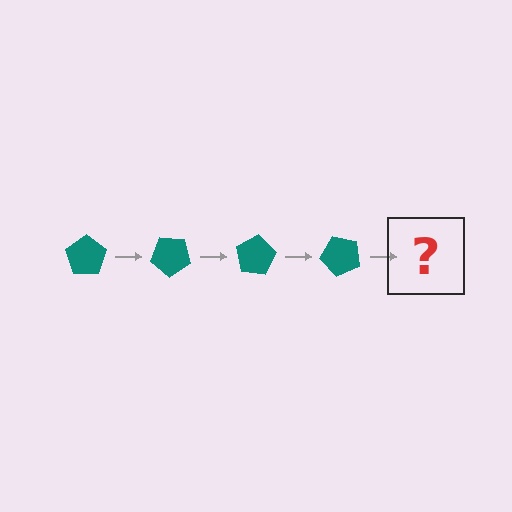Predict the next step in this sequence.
The next step is a teal pentagon rotated 160 degrees.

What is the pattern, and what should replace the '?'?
The pattern is that the pentagon rotates 40 degrees each step. The '?' should be a teal pentagon rotated 160 degrees.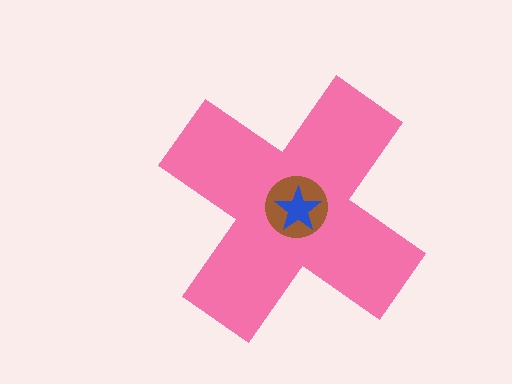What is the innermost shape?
The blue star.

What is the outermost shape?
The pink cross.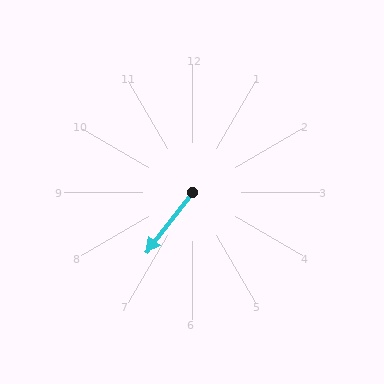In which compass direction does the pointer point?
Southwest.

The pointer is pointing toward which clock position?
Roughly 7 o'clock.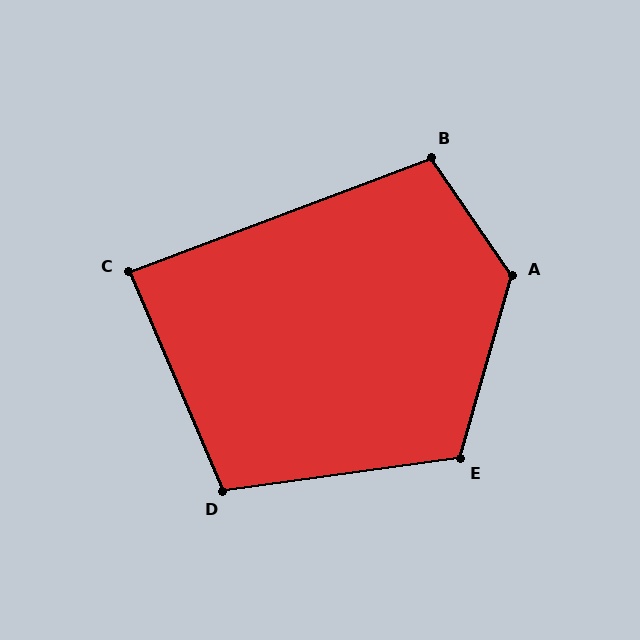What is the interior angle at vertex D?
Approximately 105 degrees (obtuse).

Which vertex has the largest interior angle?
A, at approximately 130 degrees.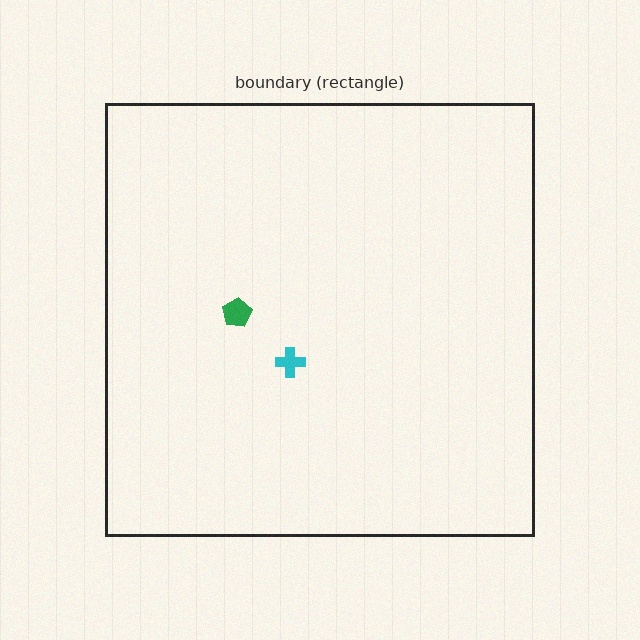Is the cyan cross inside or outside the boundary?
Inside.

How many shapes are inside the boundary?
2 inside, 0 outside.